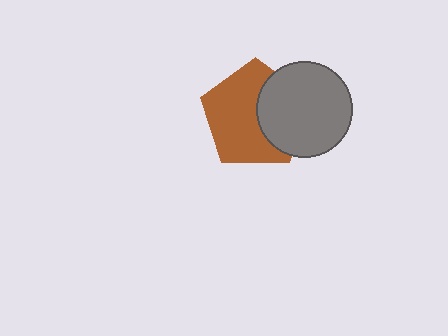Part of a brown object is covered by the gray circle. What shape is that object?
It is a pentagon.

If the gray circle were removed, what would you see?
You would see the complete brown pentagon.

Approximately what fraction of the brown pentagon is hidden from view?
Roughly 37% of the brown pentagon is hidden behind the gray circle.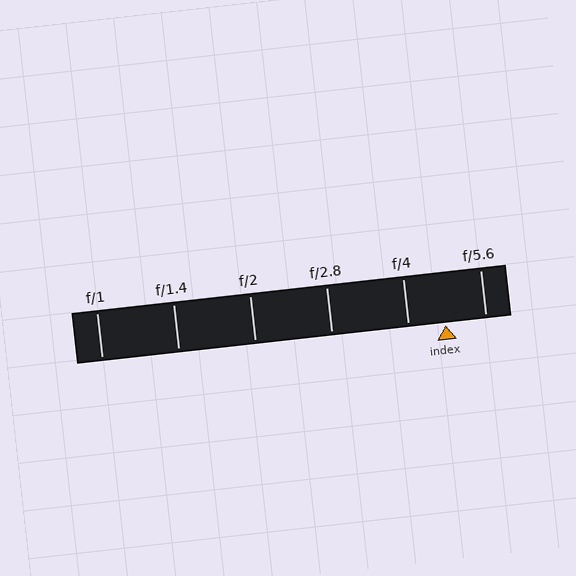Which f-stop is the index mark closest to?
The index mark is closest to f/4.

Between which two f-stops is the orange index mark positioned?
The index mark is between f/4 and f/5.6.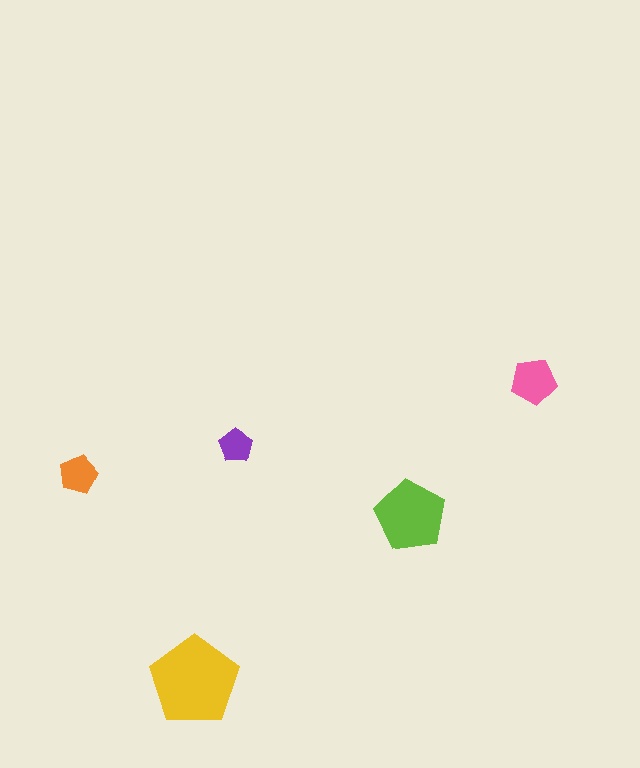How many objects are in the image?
There are 5 objects in the image.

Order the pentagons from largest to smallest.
the yellow one, the lime one, the pink one, the orange one, the purple one.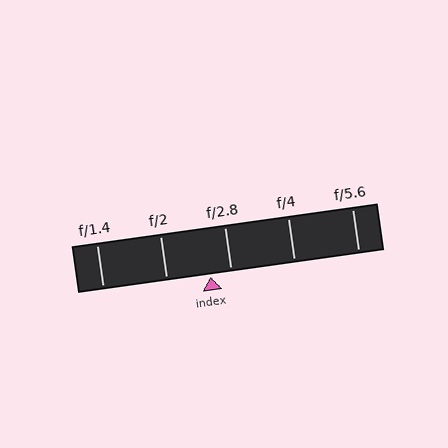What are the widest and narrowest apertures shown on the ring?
The widest aperture shown is f/1.4 and the narrowest is f/5.6.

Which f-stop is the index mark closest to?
The index mark is closest to f/2.8.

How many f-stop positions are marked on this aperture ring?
There are 5 f-stop positions marked.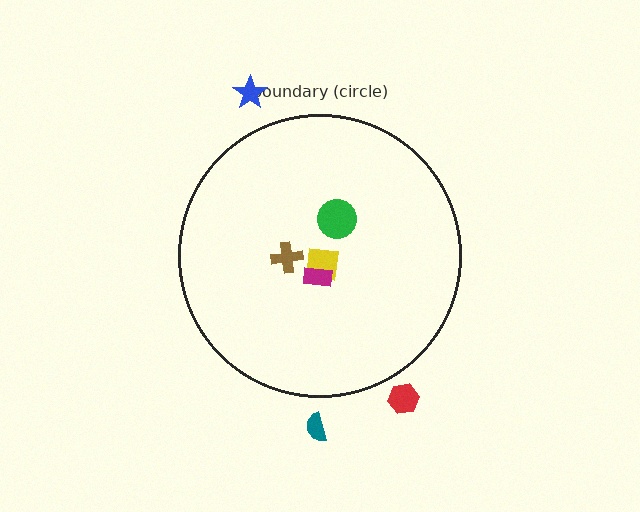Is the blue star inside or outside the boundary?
Outside.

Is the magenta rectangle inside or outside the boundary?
Inside.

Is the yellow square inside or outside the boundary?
Inside.